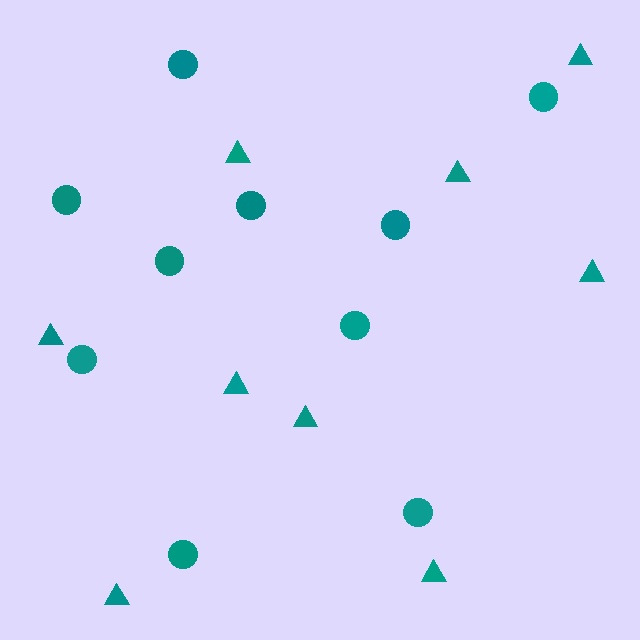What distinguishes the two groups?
There are 2 groups: one group of triangles (9) and one group of circles (10).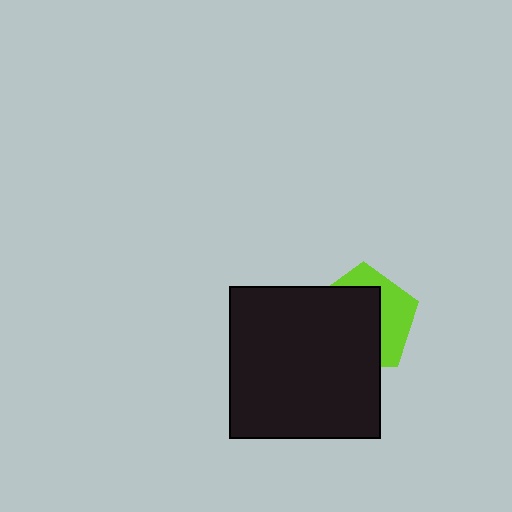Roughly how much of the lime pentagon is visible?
A small part of it is visible (roughly 37%).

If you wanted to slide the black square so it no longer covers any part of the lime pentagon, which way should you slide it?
Slide it toward the lower-left — that is the most direct way to separate the two shapes.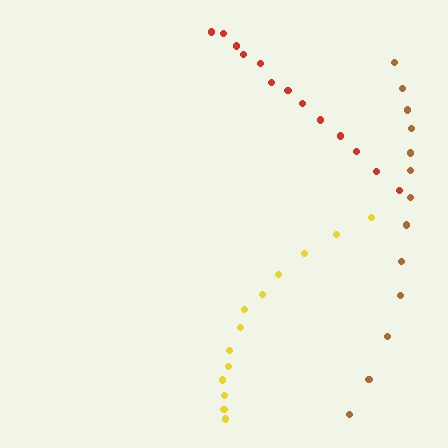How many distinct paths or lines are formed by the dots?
There are 3 distinct paths.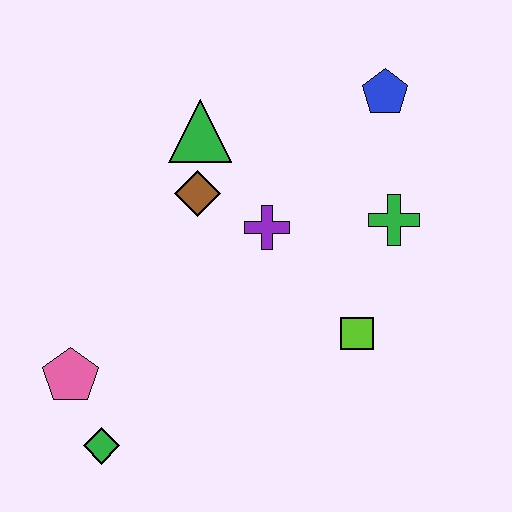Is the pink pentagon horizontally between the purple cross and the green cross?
No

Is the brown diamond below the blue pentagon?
Yes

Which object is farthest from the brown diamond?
The green diamond is farthest from the brown diamond.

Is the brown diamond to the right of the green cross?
No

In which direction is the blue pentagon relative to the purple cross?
The blue pentagon is above the purple cross.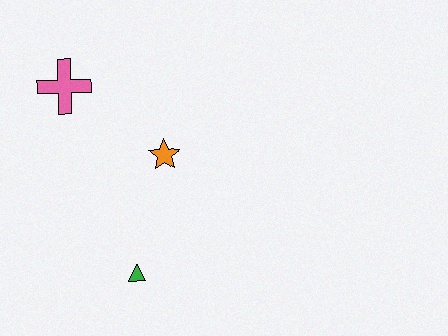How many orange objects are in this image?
There is 1 orange object.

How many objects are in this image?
There are 3 objects.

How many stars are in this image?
There is 1 star.